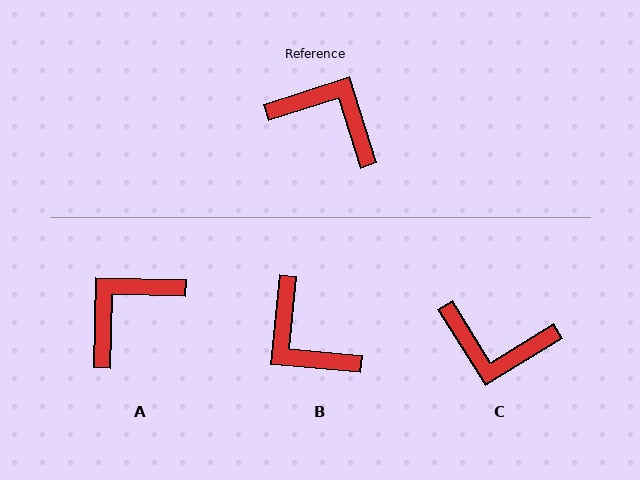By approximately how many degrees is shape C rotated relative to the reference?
Approximately 166 degrees clockwise.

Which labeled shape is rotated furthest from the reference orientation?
C, about 166 degrees away.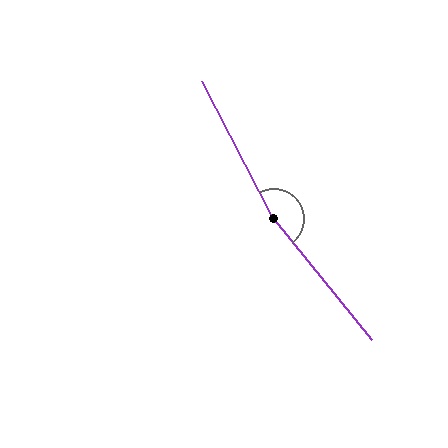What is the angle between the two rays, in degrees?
Approximately 169 degrees.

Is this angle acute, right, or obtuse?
It is obtuse.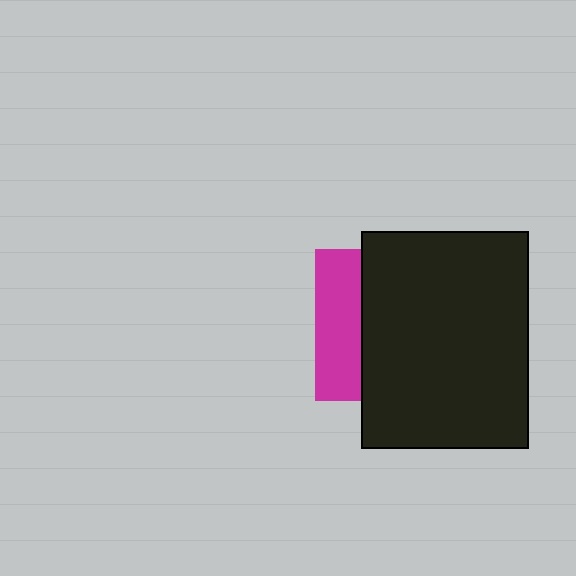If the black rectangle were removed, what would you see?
You would see the complete magenta square.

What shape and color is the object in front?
The object in front is a black rectangle.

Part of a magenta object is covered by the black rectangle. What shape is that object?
It is a square.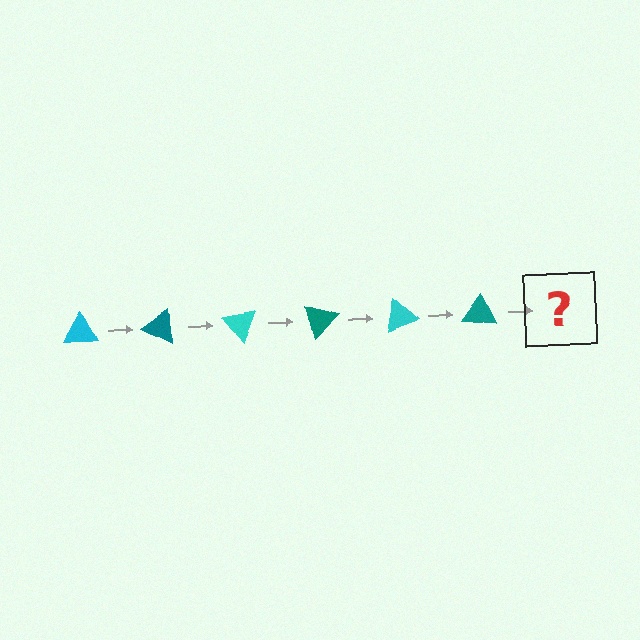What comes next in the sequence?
The next element should be a cyan triangle, rotated 150 degrees from the start.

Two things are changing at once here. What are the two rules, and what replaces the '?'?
The two rules are that it rotates 25 degrees each step and the color cycles through cyan and teal. The '?' should be a cyan triangle, rotated 150 degrees from the start.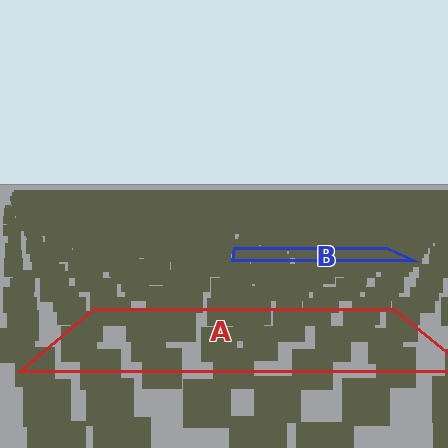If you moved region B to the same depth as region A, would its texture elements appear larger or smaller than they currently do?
They would appear larger. At a closer depth, the same texture elements are projected at a bigger on-screen size.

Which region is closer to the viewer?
Region A is closer. The texture elements there are larger and more spread out.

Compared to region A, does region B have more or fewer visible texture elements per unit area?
Region B has more texture elements per unit area — they are packed more densely because it is farther away.